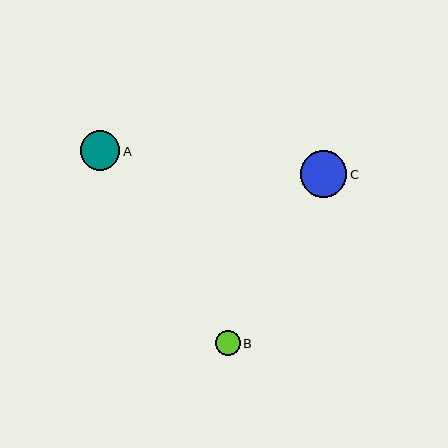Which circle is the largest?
Circle C is the largest with a size of approximately 47 pixels.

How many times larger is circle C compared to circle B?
Circle C is approximately 1.9 times the size of circle B.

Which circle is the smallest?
Circle B is the smallest with a size of approximately 25 pixels.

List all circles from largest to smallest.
From largest to smallest: C, A, B.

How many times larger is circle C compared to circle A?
Circle C is approximately 1.2 times the size of circle A.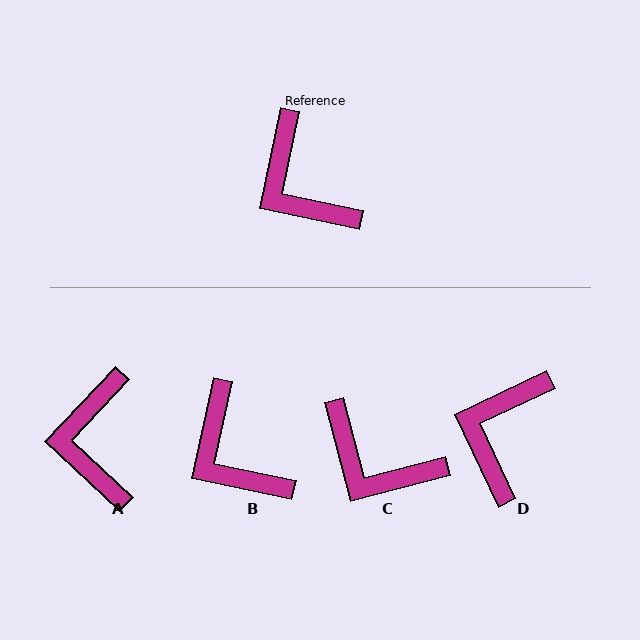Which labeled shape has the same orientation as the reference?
B.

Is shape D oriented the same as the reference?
No, it is off by about 53 degrees.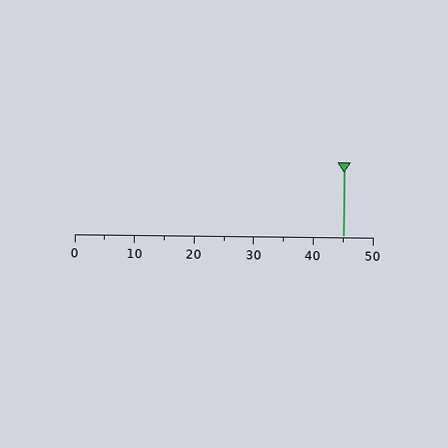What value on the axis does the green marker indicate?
The marker indicates approximately 45.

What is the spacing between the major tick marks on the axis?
The major ticks are spaced 10 apart.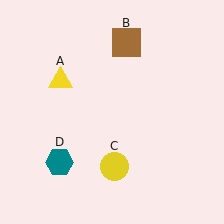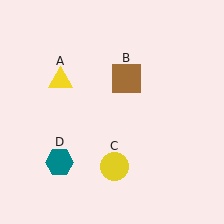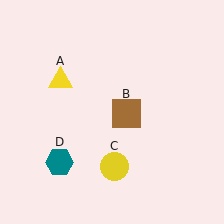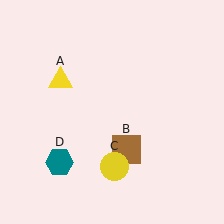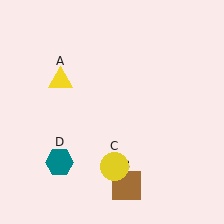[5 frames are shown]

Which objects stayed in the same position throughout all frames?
Yellow triangle (object A) and yellow circle (object C) and teal hexagon (object D) remained stationary.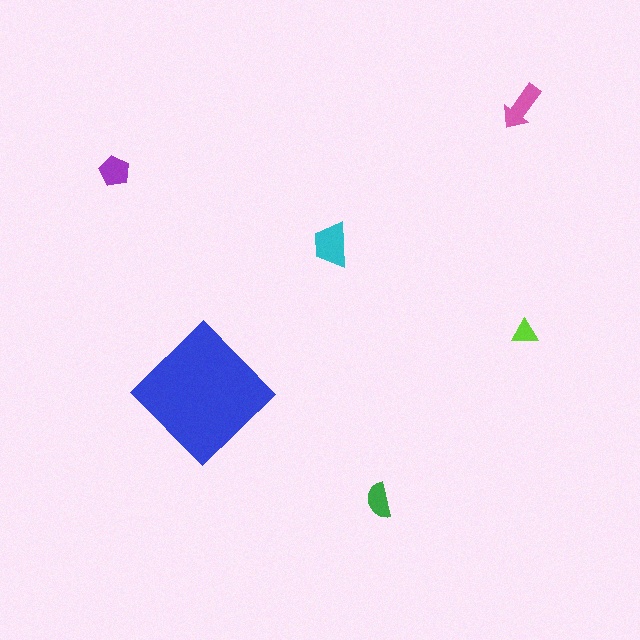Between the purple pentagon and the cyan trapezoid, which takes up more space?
The cyan trapezoid.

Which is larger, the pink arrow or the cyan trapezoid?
The cyan trapezoid.